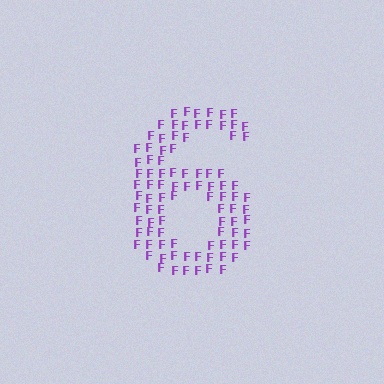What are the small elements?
The small elements are letter F's.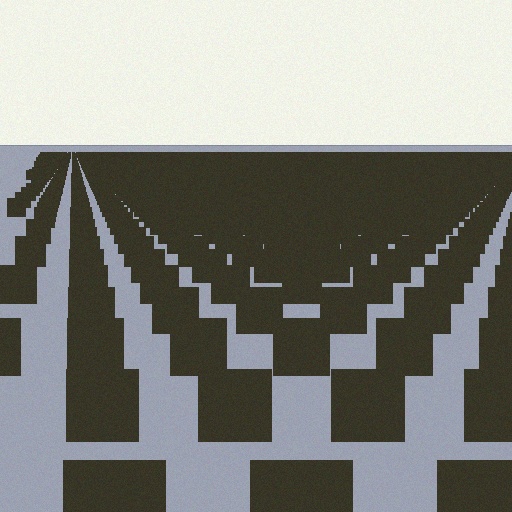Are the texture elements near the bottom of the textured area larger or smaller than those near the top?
Larger. Near the bottom, elements are closer to the viewer and appear at a bigger on-screen size.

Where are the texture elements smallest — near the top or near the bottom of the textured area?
Near the top.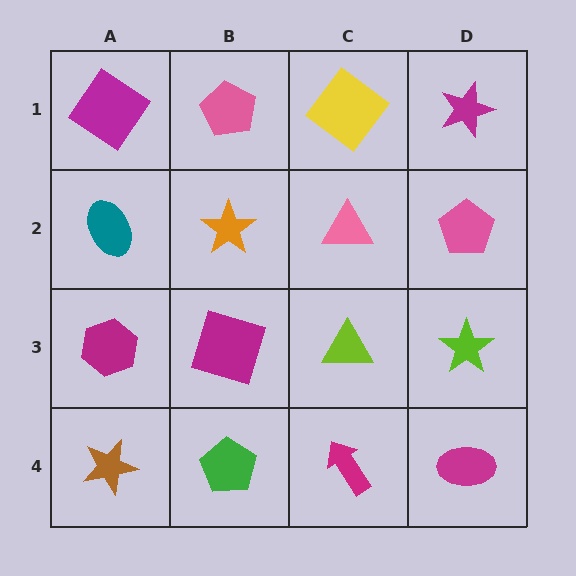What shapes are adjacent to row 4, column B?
A magenta square (row 3, column B), a brown star (row 4, column A), a magenta arrow (row 4, column C).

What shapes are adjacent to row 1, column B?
An orange star (row 2, column B), a magenta diamond (row 1, column A), a yellow diamond (row 1, column C).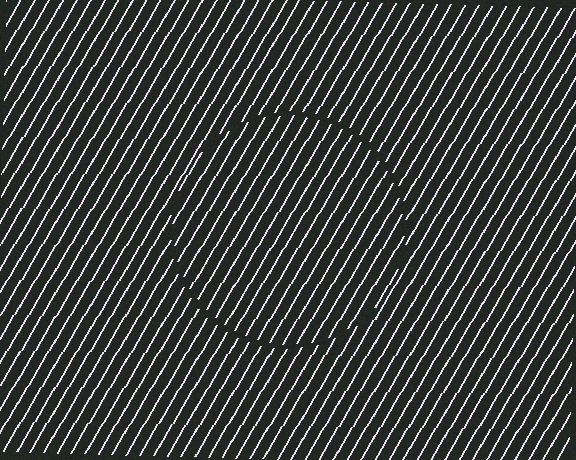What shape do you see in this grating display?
An illusory circle. The interior of the shape contains the same grating, shifted by half a period — the contour is defined by the phase discontinuity where line-ends from the inner and outer gratings abut.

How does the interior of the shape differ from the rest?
The interior of the shape contains the same grating, shifted by half a period — the contour is defined by the phase discontinuity where line-ends from the inner and outer gratings abut.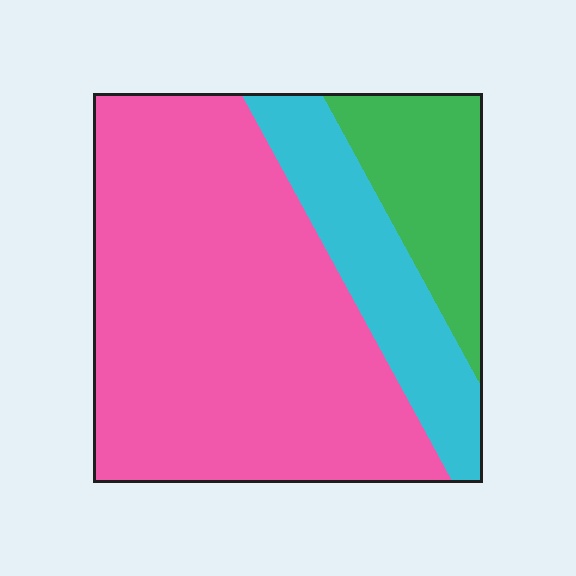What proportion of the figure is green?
Green takes up about one sixth (1/6) of the figure.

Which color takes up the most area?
Pink, at roughly 65%.